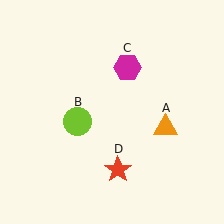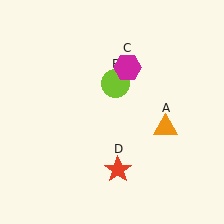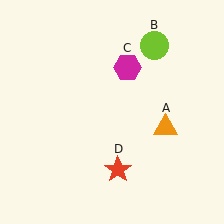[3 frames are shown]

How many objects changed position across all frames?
1 object changed position: lime circle (object B).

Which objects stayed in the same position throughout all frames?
Orange triangle (object A) and magenta hexagon (object C) and red star (object D) remained stationary.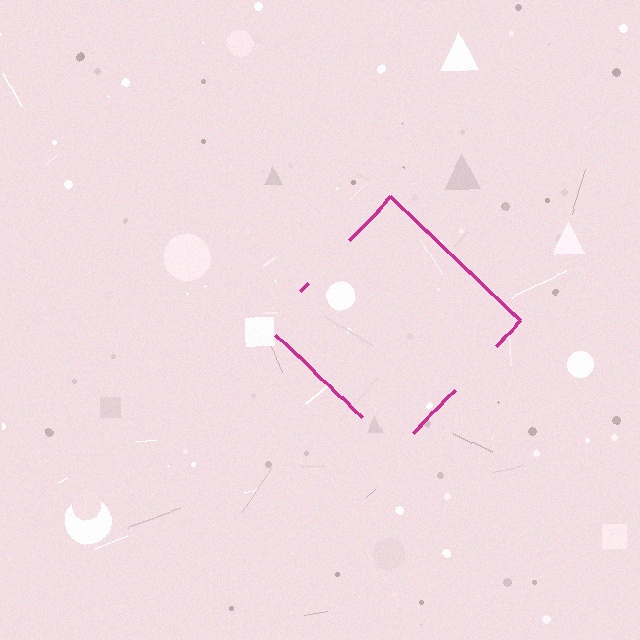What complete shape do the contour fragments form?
The contour fragments form a diamond.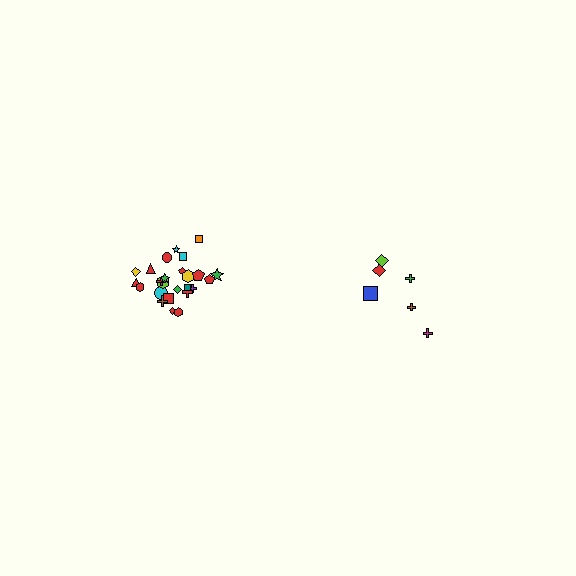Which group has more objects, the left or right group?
The left group.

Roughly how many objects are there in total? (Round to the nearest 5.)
Roughly 30 objects in total.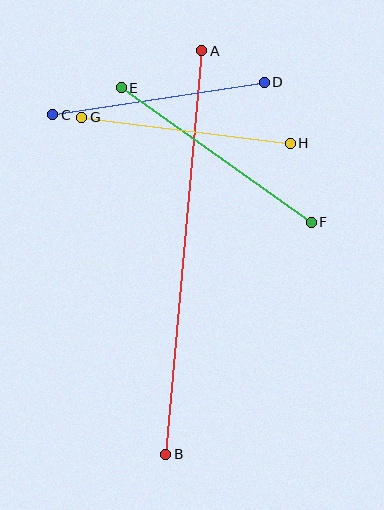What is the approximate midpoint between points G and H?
The midpoint is at approximately (186, 130) pixels.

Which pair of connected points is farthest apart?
Points A and B are farthest apart.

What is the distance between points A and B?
The distance is approximately 405 pixels.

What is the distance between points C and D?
The distance is approximately 214 pixels.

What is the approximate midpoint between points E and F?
The midpoint is at approximately (216, 155) pixels.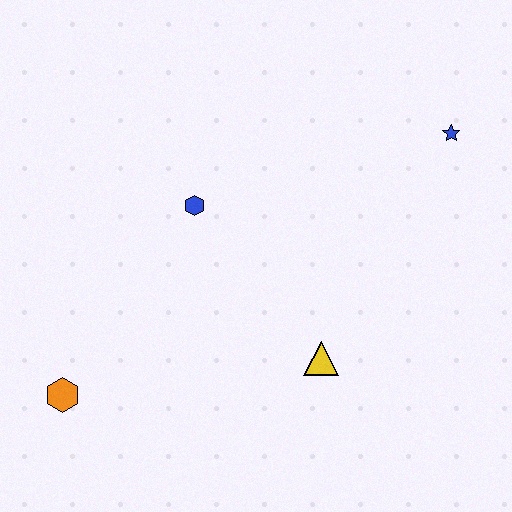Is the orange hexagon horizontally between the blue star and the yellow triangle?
No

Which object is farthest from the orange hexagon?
The blue star is farthest from the orange hexagon.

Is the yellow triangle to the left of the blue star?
Yes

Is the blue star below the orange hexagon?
No